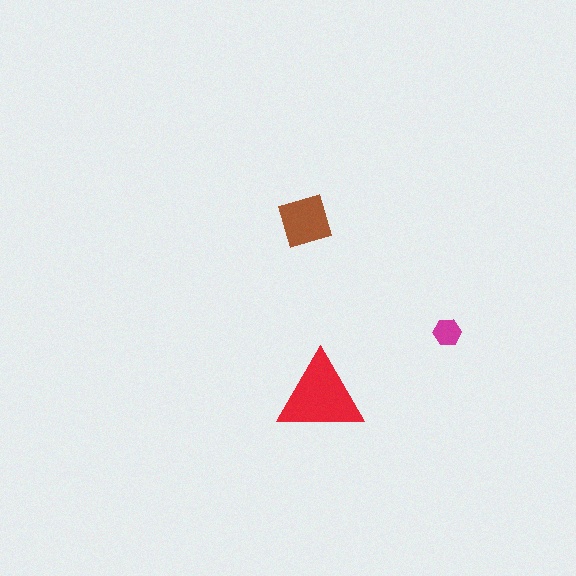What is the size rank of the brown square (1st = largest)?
2nd.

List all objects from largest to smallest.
The red triangle, the brown square, the magenta hexagon.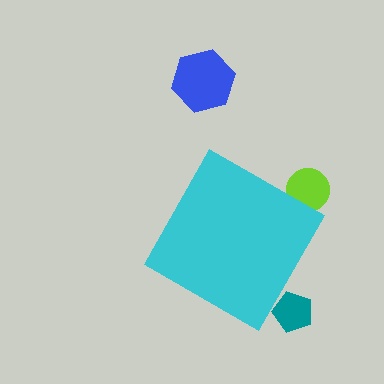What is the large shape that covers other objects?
A cyan diamond.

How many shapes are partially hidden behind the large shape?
2 shapes are partially hidden.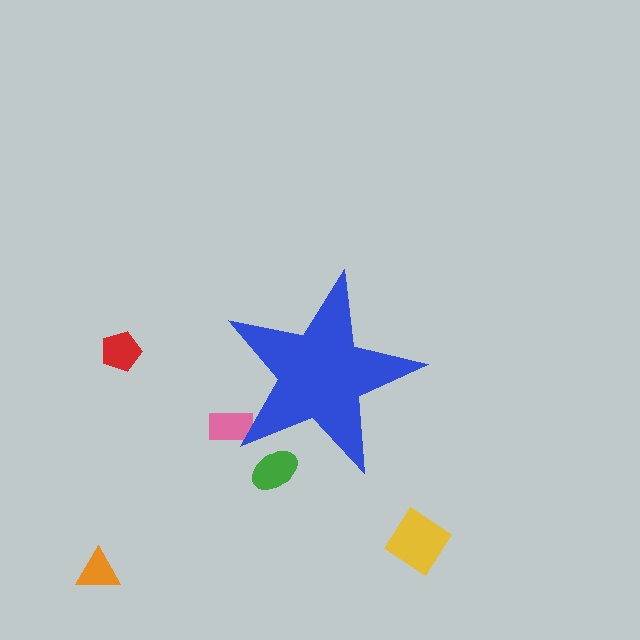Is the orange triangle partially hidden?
No, the orange triangle is fully visible.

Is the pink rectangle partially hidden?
Yes, the pink rectangle is partially hidden behind the blue star.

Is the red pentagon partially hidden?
No, the red pentagon is fully visible.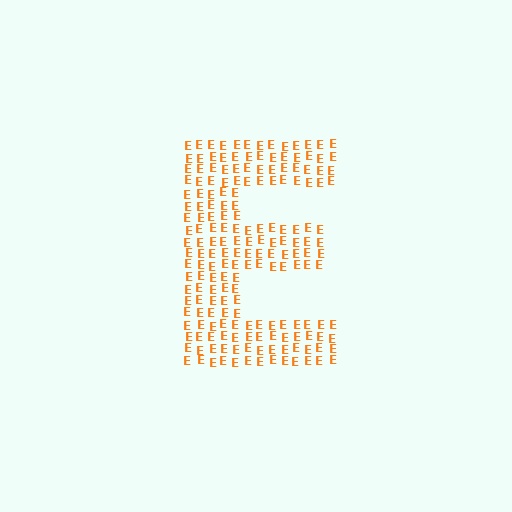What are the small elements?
The small elements are letter E's.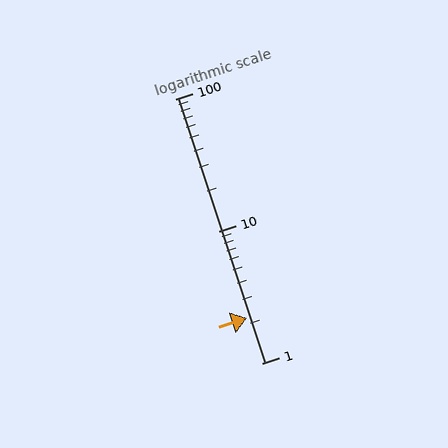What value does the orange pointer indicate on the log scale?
The pointer indicates approximately 2.2.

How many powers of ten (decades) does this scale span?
The scale spans 2 decades, from 1 to 100.